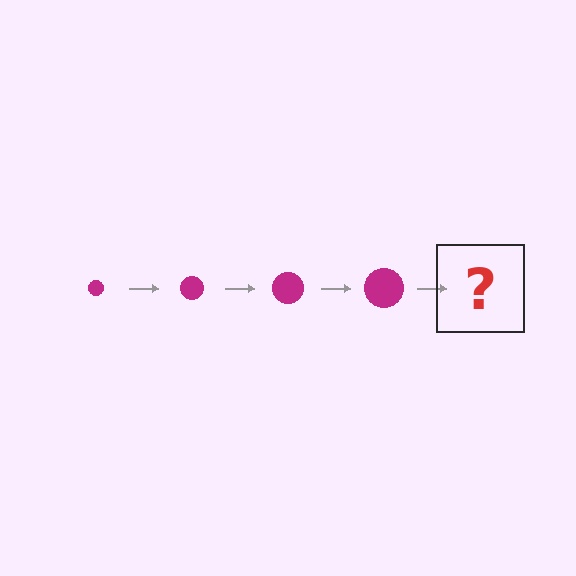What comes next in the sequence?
The next element should be a magenta circle, larger than the previous one.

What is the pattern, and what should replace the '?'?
The pattern is that the circle gets progressively larger each step. The '?' should be a magenta circle, larger than the previous one.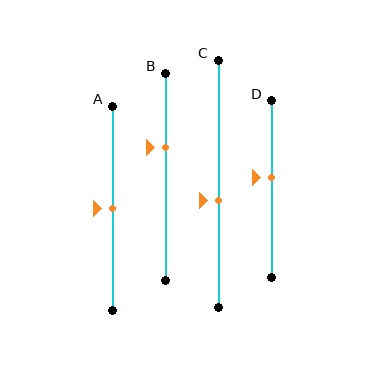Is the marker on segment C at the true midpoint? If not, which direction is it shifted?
No, the marker on segment C is shifted downward by about 7% of the segment length.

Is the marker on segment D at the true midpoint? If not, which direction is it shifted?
No, the marker on segment D is shifted upward by about 6% of the segment length.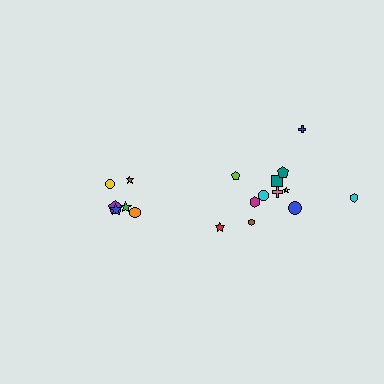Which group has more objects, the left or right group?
The right group.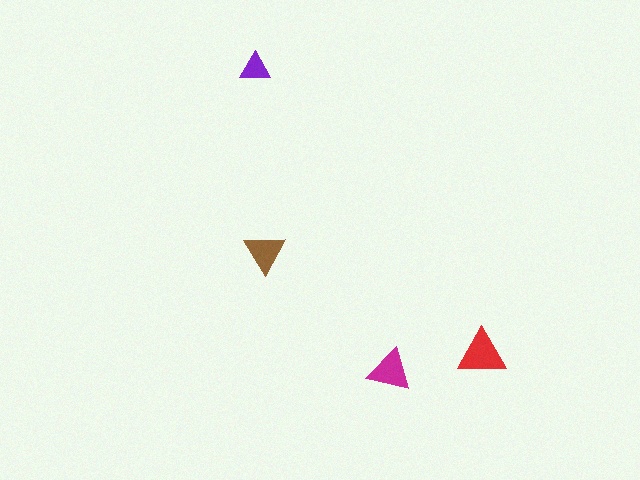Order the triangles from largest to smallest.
the red one, the magenta one, the brown one, the purple one.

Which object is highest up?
The purple triangle is topmost.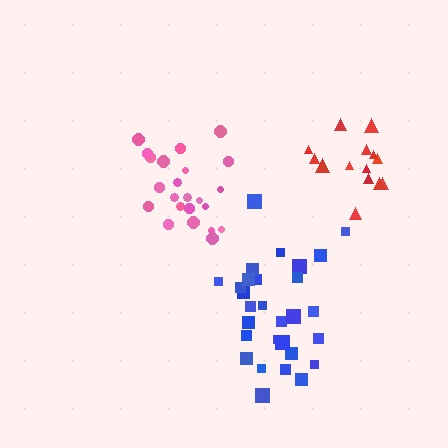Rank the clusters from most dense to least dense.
red, pink, blue.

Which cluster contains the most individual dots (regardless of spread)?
Blue (29).